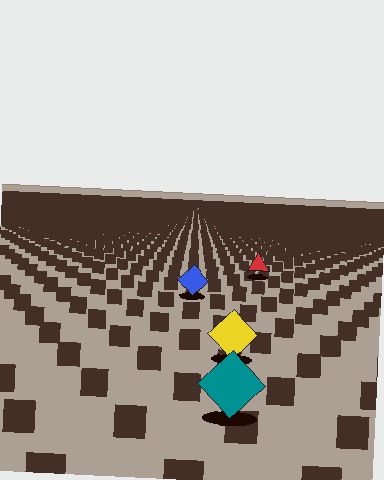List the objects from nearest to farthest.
From nearest to farthest: the teal diamond, the yellow diamond, the blue diamond, the red triangle.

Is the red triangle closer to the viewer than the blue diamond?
No. The blue diamond is closer — you can tell from the texture gradient: the ground texture is coarser near it.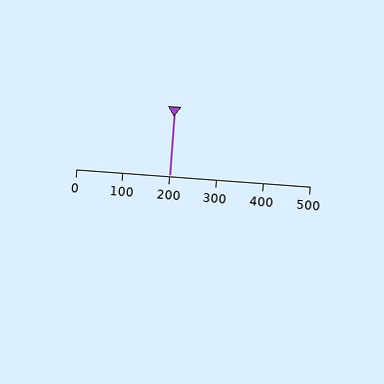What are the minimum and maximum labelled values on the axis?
The axis runs from 0 to 500.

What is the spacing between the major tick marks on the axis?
The major ticks are spaced 100 apart.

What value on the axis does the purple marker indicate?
The marker indicates approximately 200.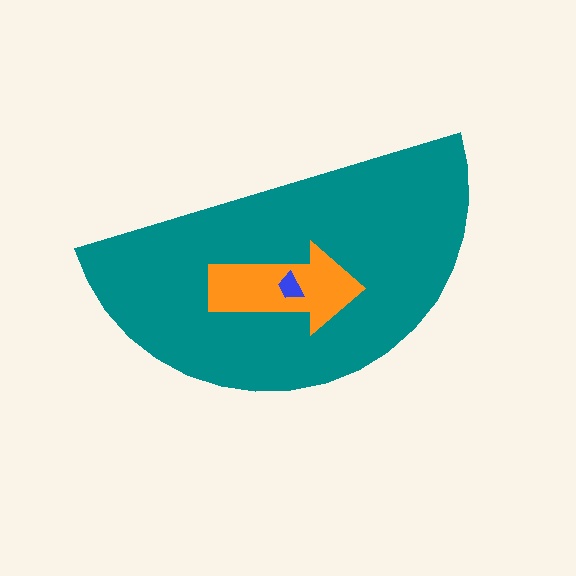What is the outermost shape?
The teal semicircle.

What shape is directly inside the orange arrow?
The blue trapezoid.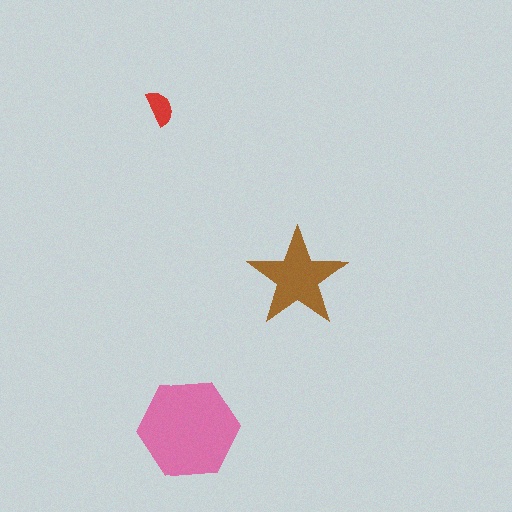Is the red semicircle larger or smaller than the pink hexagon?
Smaller.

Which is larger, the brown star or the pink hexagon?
The pink hexagon.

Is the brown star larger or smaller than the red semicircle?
Larger.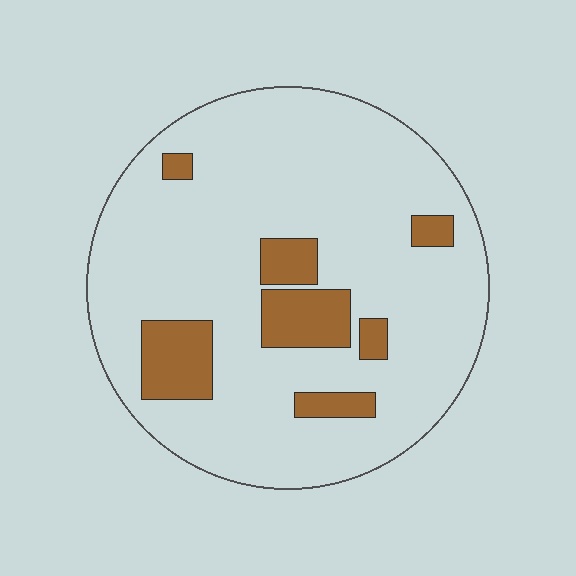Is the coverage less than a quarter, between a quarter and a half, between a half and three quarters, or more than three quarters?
Less than a quarter.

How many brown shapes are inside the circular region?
7.